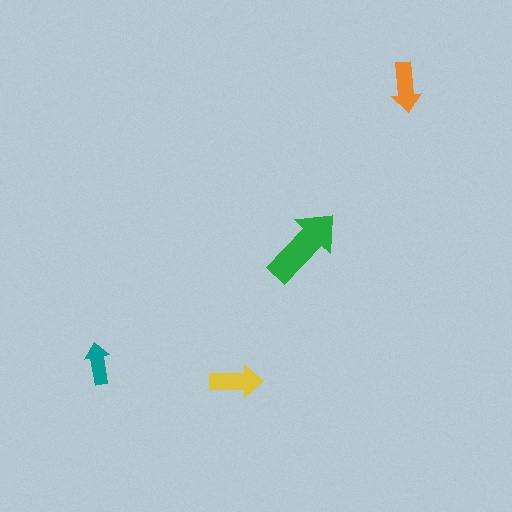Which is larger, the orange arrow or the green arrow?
The green one.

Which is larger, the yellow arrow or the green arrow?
The green one.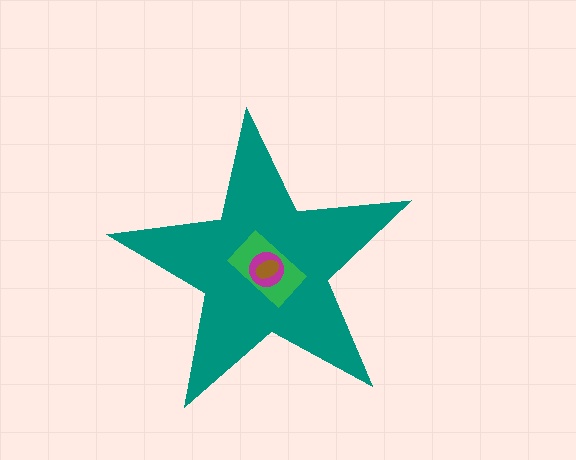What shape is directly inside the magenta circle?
The brown ellipse.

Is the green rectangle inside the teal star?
Yes.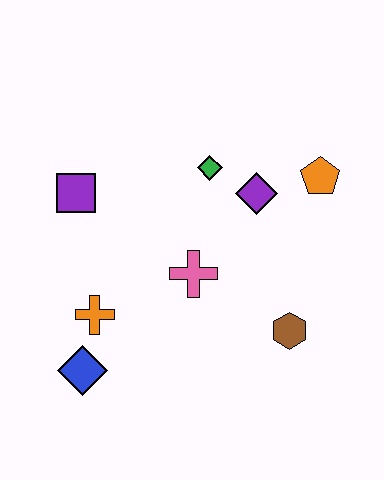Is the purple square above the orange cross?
Yes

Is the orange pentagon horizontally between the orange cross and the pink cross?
No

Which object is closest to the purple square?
The orange cross is closest to the purple square.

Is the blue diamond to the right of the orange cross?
No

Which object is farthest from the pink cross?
The orange pentagon is farthest from the pink cross.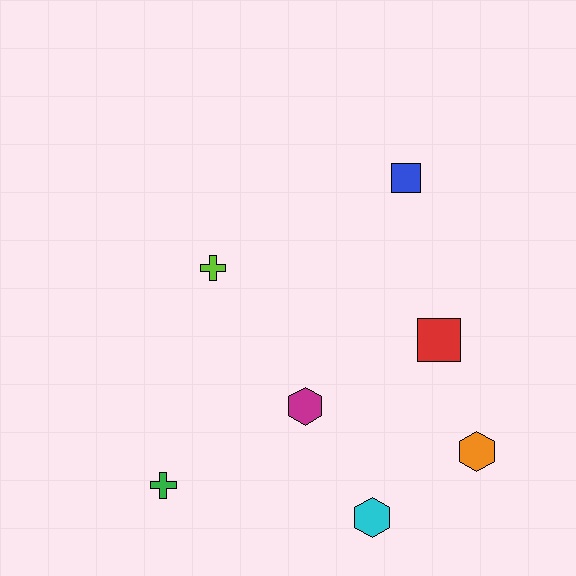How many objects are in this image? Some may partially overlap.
There are 7 objects.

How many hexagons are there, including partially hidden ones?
There are 3 hexagons.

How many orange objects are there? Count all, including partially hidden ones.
There is 1 orange object.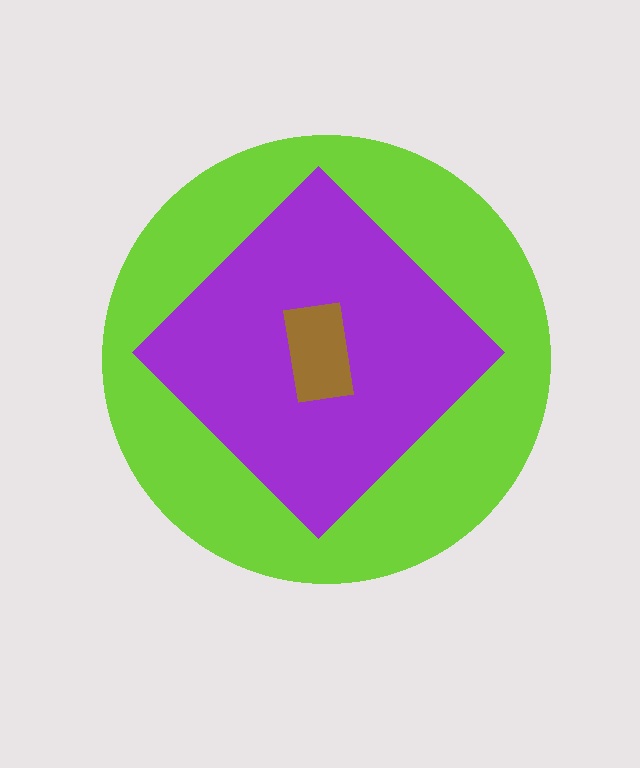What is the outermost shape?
The lime circle.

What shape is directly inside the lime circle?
The purple diamond.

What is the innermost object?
The brown rectangle.